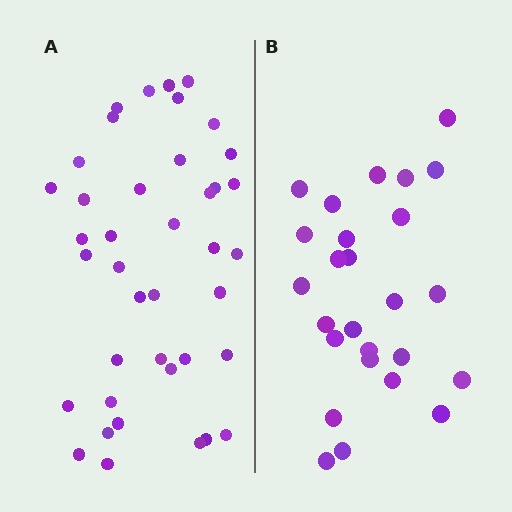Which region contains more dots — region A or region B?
Region A (the left region) has more dots.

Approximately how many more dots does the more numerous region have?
Region A has approximately 15 more dots than region B.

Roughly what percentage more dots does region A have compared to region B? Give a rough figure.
About 55% more.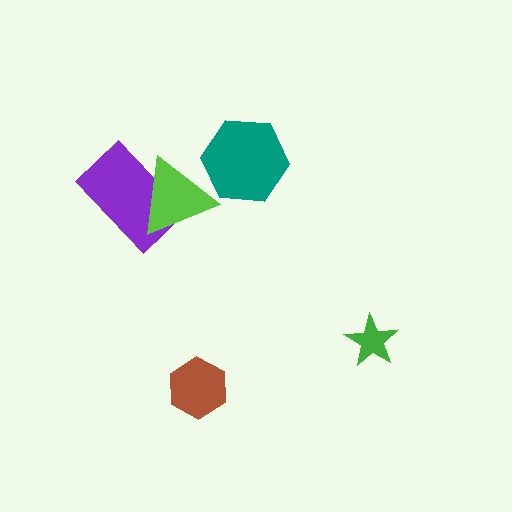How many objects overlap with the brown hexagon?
0 objects overlap with the brown hexagon.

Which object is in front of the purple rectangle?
The lime triangle is in front of the purple rectangle.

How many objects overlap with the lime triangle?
2 objects overlap with the lime triangle.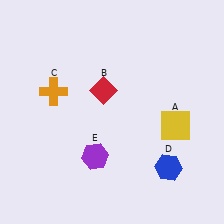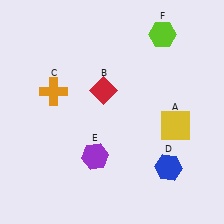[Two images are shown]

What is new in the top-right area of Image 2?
A lime hexagon (F) was added in the top-right area of Image 2.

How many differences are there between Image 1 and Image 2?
There is 1 difference between the two images.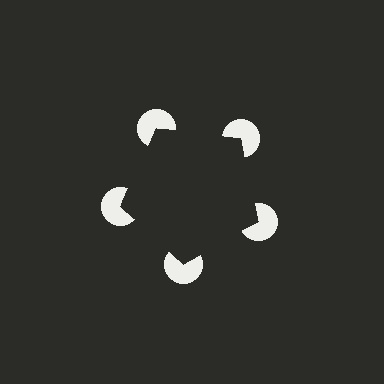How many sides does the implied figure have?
5 sides.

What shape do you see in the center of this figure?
An illusory pentagon — its edges are inferred from the aligned wedge cuts in the pac-man discs, not physically drawn.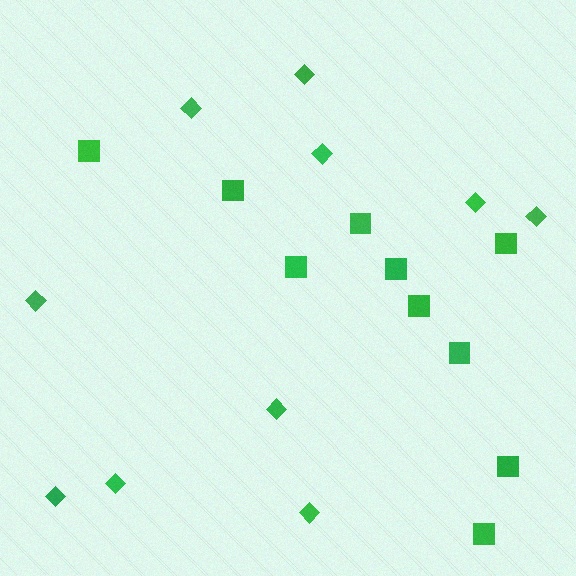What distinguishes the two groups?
There are 2 groups: one group of squares (10) and one group of diamonds (10).